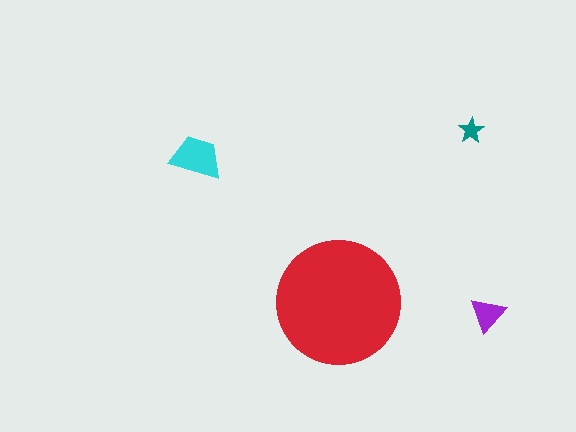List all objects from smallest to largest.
The teal star, the purple triangle, the cyan trapezoid, the red circle.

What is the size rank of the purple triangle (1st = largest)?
3rd.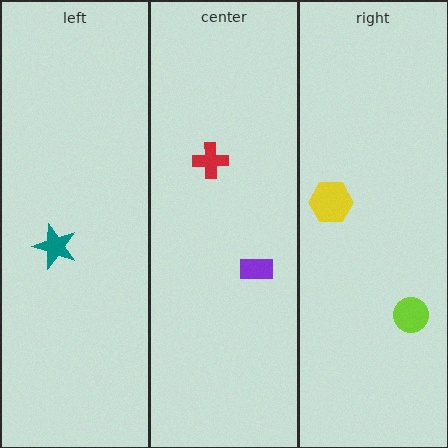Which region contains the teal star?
The left region.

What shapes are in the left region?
The teal star.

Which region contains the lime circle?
The right region.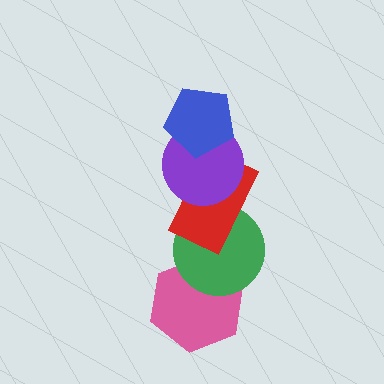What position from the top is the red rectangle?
The red rectangle is 3rd from the top.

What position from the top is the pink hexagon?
The pink hexagon is 5th from the top.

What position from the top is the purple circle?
The purple circle is 2nd from the top.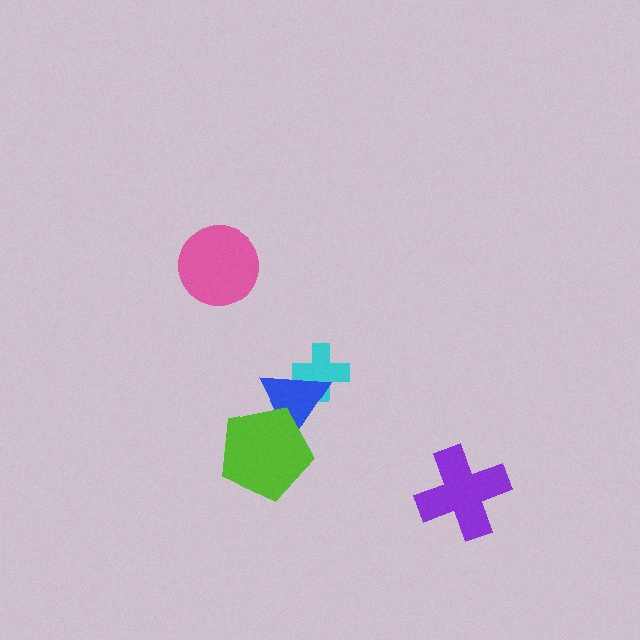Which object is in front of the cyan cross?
The blue triangle is in front of the cyan cross.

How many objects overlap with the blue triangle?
2 objects overlap with the blue triangle.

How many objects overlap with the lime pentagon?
1 object overlaps with the lime pentagon.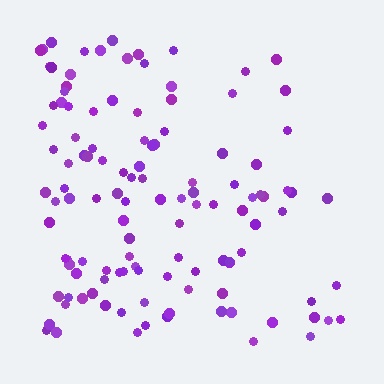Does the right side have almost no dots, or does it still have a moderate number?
Still a moderate number, just noticeably fewer than the left.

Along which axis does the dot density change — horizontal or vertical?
Horizontal.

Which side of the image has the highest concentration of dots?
The left.